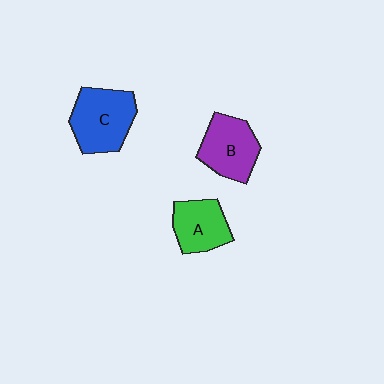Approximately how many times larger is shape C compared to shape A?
Approximately 1.4 times.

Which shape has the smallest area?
Shape A (green).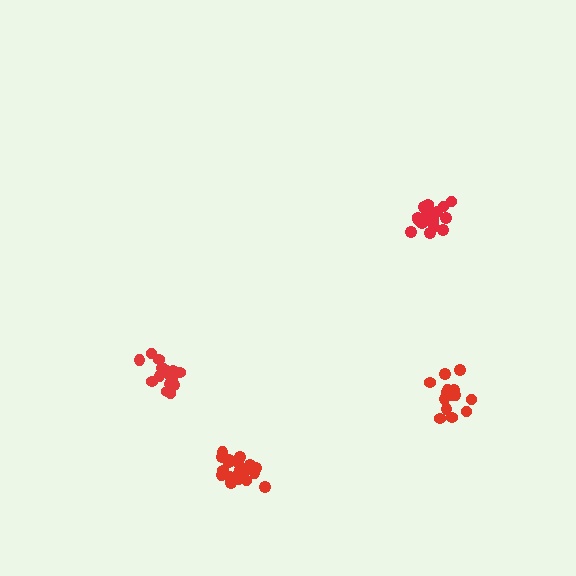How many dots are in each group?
Group 1: 19 dots, Group 2: 20 dots, Group 3: 18 dots, Group 4: 14 dots (71 total).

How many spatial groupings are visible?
There are 4 spatial groupings.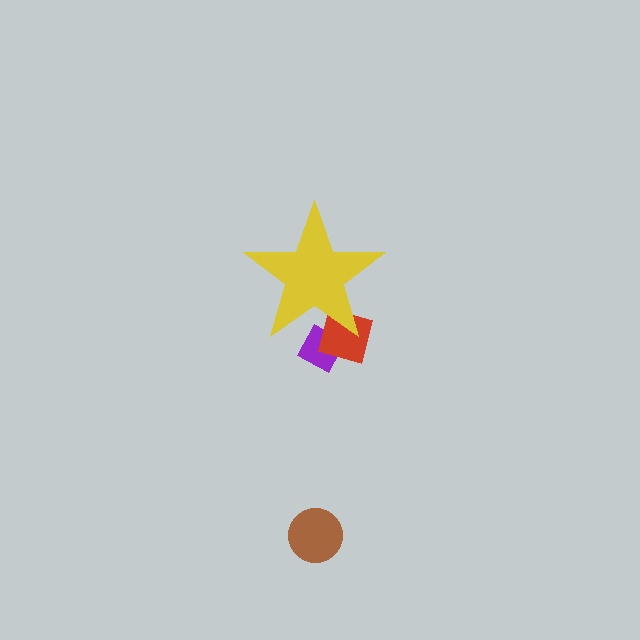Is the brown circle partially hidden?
No, the brown circle is fully visible.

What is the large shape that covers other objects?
A yellow star.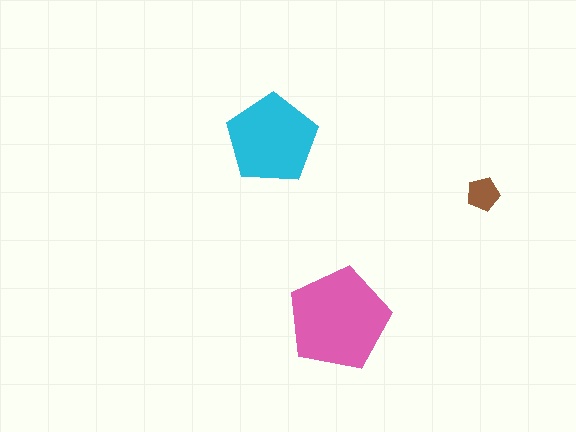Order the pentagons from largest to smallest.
the pink one, the cyan one, the brown one.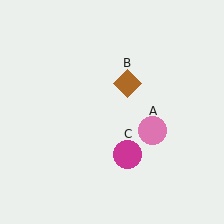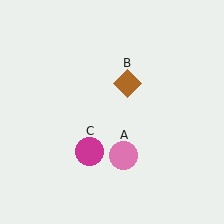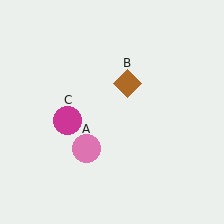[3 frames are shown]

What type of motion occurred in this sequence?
The pink circle (object A), magenta circle (object C) rotated clockwise around the center of the scene.